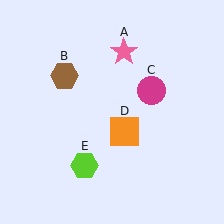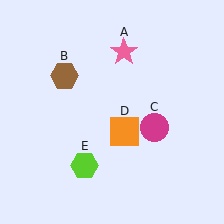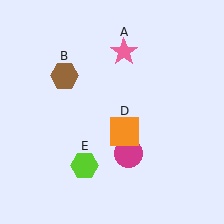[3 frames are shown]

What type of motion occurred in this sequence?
The magenta circle (object C) rotated clockwise around the center of the scene.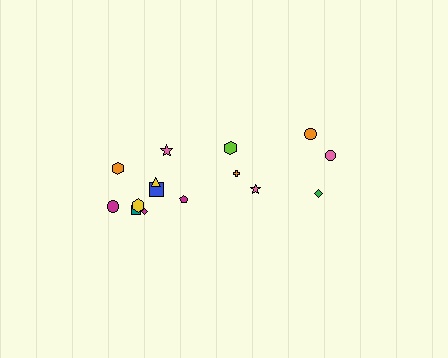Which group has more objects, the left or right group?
The left group.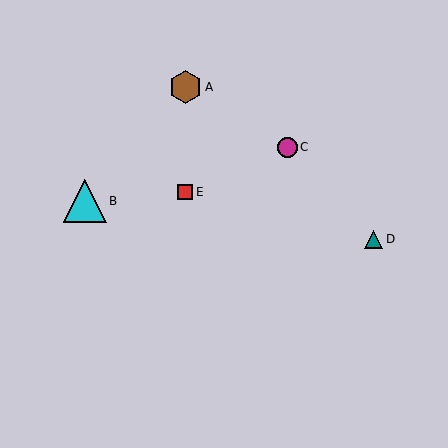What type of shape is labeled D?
Shape D is a teal triangle.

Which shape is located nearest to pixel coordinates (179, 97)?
The brown hexagon (labeled A) at (186, 87) is nearest to that location.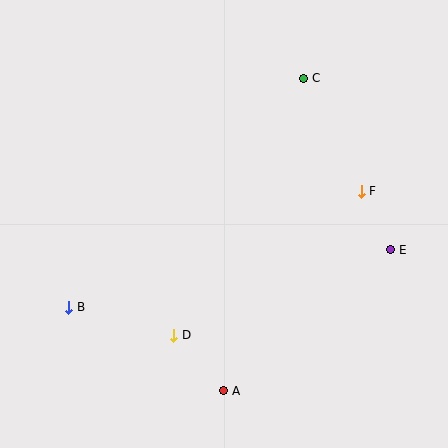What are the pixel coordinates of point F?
Point F is at (361, 191).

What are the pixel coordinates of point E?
Point E is at (391, 250).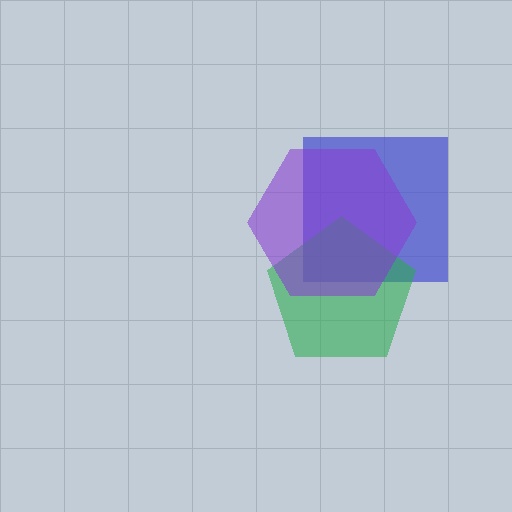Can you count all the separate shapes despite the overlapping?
Yes, there are 3 separate shapes.